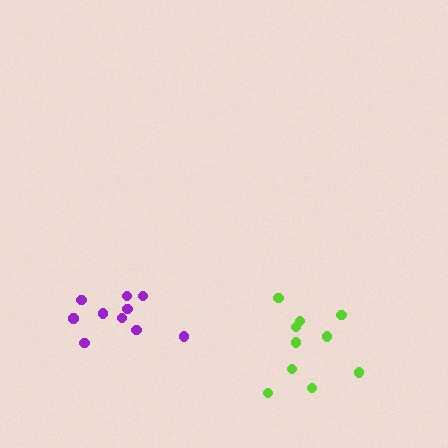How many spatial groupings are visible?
There are 2 spatial groupings.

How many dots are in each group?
Group 1: 10 dots, Group 2: 11 dots (21 total).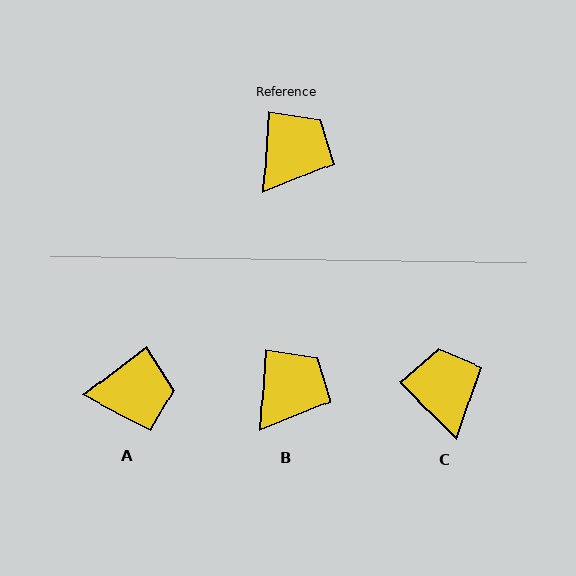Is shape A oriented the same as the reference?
No, it is off by about 49 degrees.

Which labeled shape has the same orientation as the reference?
B.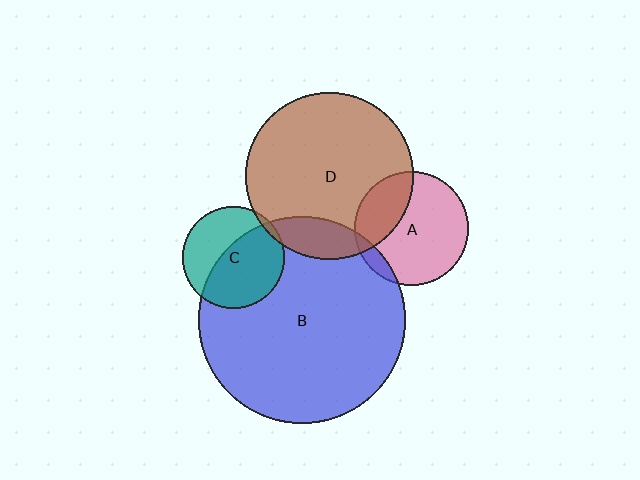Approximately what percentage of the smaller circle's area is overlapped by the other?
Approximately 30%.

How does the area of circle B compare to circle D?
Approximately 1.5 times.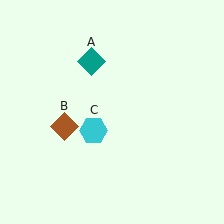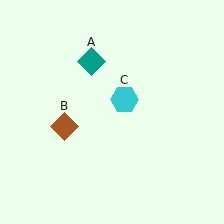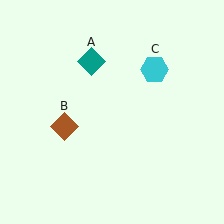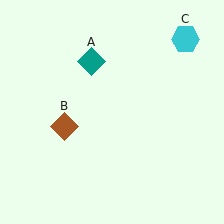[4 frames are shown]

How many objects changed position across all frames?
1 object changed position: cyan hexagon (object C).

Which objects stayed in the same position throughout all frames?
Teal diamond (object A) and brown diamond (object B) remained stationary.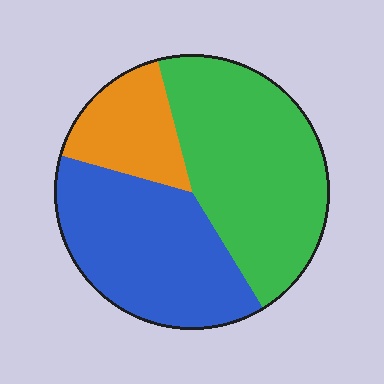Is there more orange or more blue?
Blue.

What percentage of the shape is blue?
Blue takes up about three eighths (3/8) of the shape.